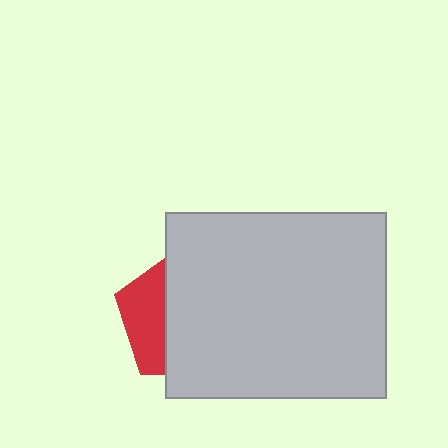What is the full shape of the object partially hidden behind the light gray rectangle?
The partially hidden object is a red pentagon.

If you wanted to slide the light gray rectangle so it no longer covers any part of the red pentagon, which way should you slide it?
Slide it right — that is the most direct way to separate the two shapes.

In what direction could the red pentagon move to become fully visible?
The red pentagon could move left. That would shift it out from behind the light gray rectangle entirely.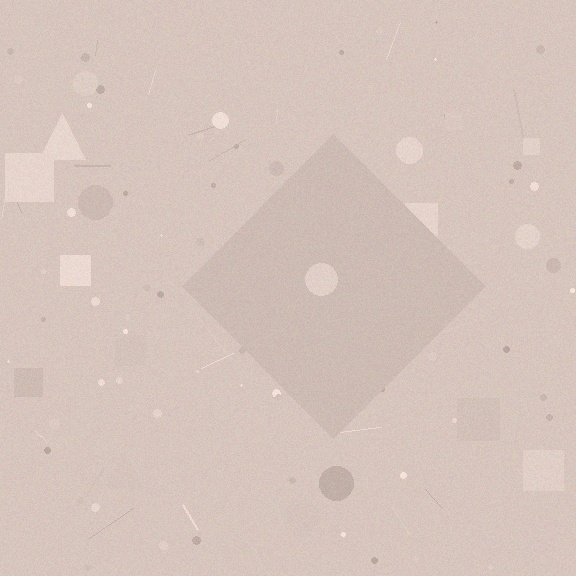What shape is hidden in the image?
A diamond is hidden in the image.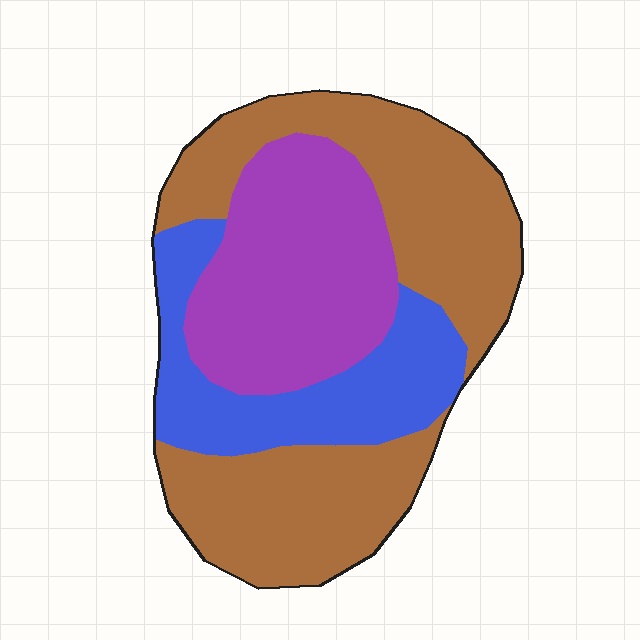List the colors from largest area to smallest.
From largest to smallest: brown, purple, blue.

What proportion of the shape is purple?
Purple covers about 30% of the shape.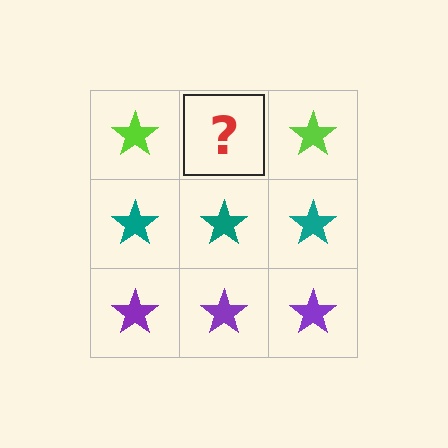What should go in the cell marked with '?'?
The missing cell should contain a lime star.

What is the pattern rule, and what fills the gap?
The rule is that each row has a consistent color. The gap should be filled with a lime star.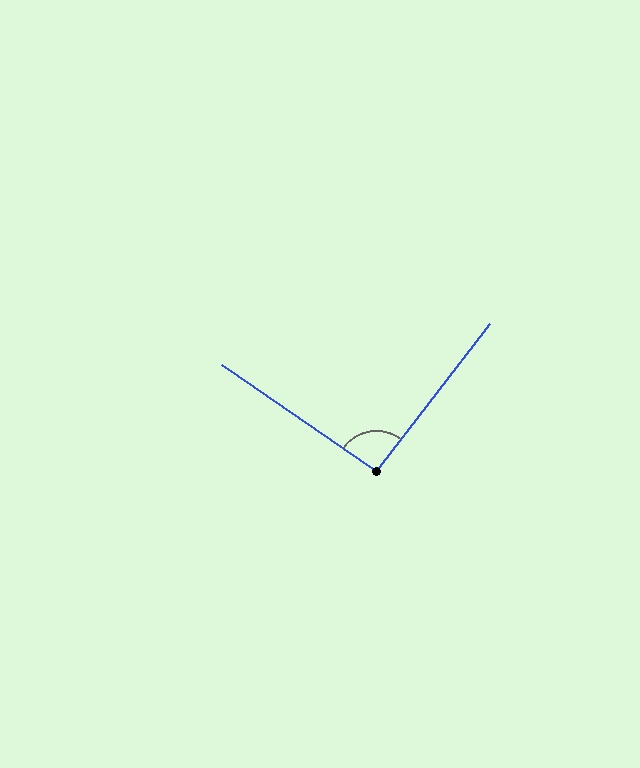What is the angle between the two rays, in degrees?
Approximately 93 degrees.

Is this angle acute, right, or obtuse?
It is approximately a right angle.